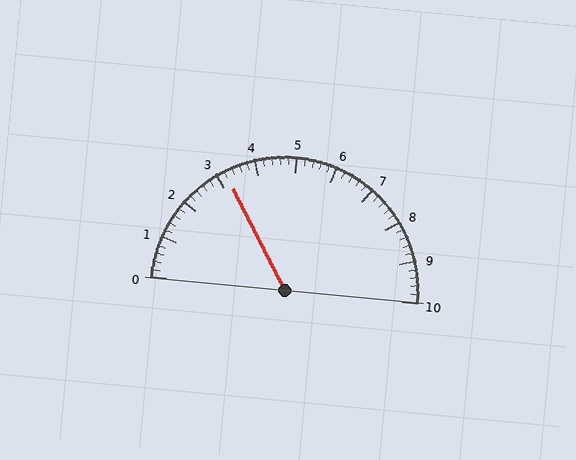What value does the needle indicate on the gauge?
The needle indicates approximately 3.2.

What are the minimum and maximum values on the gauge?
The gauge ranges from 0 to 10.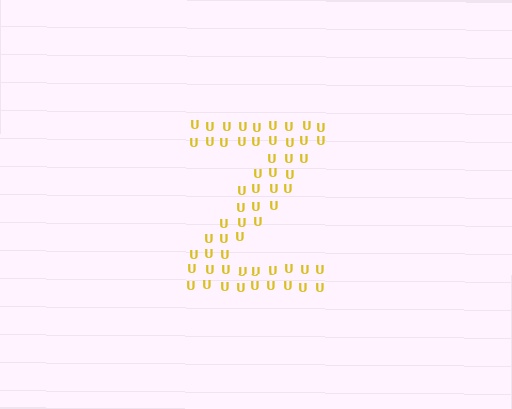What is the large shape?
The large shape is the letter Z.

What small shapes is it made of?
It is made of small letter U's.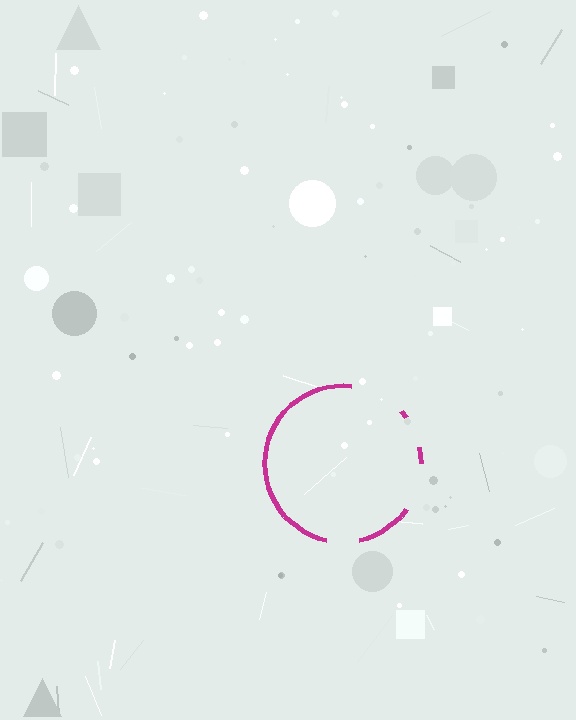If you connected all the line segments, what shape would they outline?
They would outline a circle.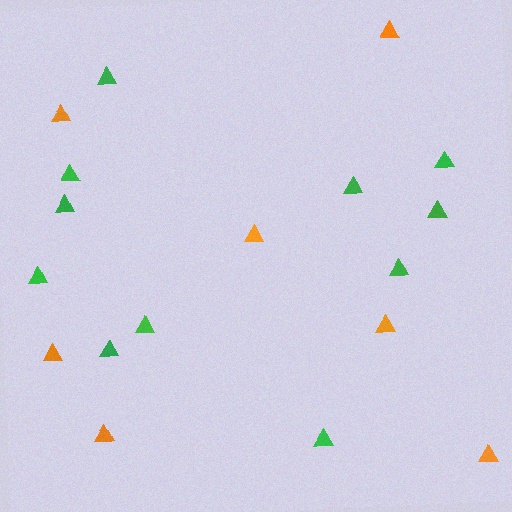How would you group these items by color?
There are 2 groups: one group of green triangles (11) and one group of orange triangles (7).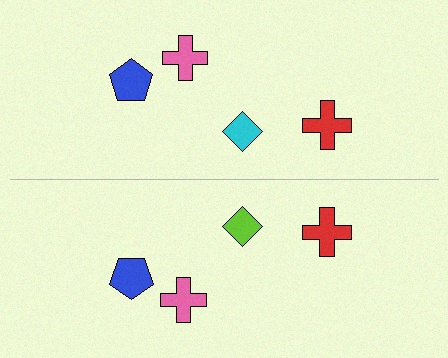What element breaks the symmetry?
The lime diamond on the bottom side breaks the symmetry — its mirror counterpart is cyan.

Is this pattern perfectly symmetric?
No, the pattern is not perfectly symmetric. The lime diamond on the bottom side breaks the symmetry — its mirror counterpart is cyan.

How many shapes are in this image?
There are 8 shapes in this image.